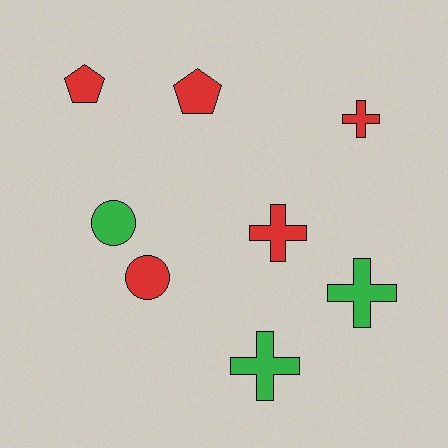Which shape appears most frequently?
Cross, with 4 objects.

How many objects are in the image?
There are 8 objects.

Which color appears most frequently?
Red, with 5 objects.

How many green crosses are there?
There are 2 green crosses.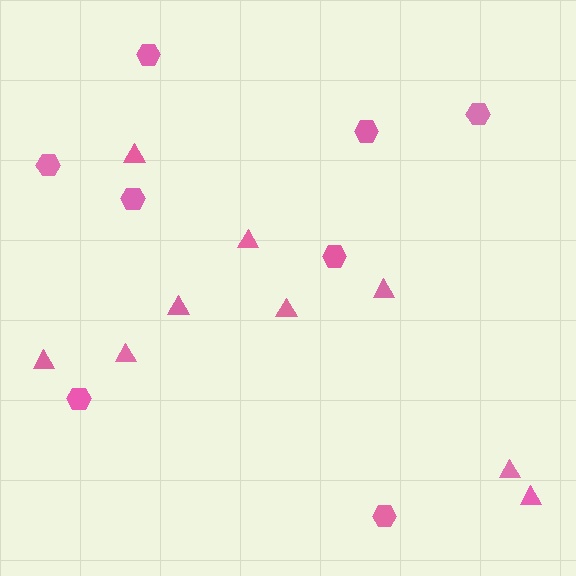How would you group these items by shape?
There are 2 groups: one group of hexagons (8) and one group of triangles (9).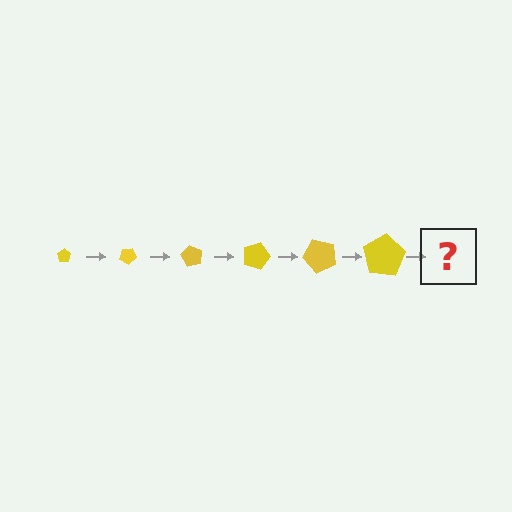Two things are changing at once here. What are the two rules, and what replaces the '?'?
The two rules are that the pentagon grows larger each step and it rotates 30 degrees each step. The '?' should be a pentagon, larger than the previous one and rotated 180 degrees from the start.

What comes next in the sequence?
The next element should be a pentagon, larger than the previous one and rotated 180 degrees from the start.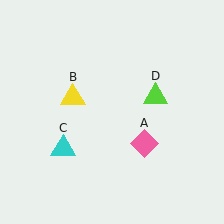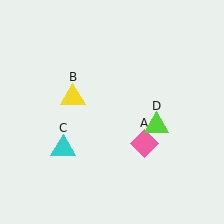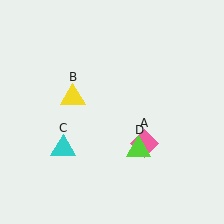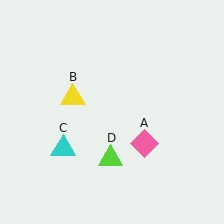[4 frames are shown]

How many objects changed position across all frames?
1 object changed position: lime triangle (object D).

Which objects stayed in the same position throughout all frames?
Pink diamond (object A) and yellow triangle (object B) and cyan triangle (object C) remained stationary.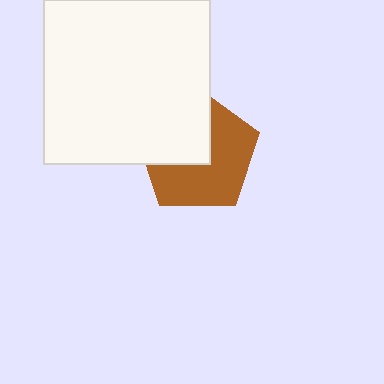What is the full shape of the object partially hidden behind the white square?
The partially hidden object is a brown pentagon.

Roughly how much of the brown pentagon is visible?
About half of it is visible (roughly 58%).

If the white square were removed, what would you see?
You would see the complete brown pentagon.